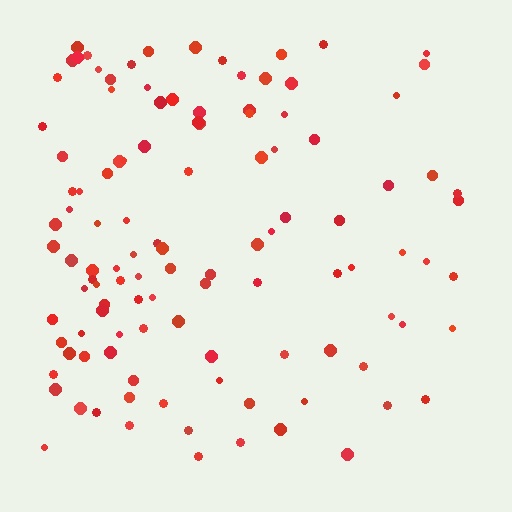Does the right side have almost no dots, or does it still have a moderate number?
Still a moderate number, just noticeably fewer than the left.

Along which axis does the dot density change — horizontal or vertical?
Horizontal.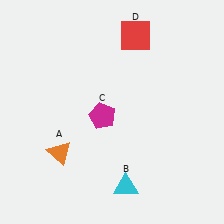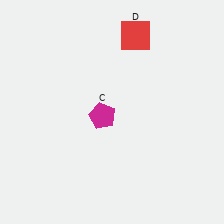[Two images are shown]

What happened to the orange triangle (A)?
The orange triangle (A) was removed in Image 2. It was in the bottom-left area of Image 1.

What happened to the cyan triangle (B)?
The cyan triangle (B) was removed in Image 2. It was in the bottom-right area of Image 1.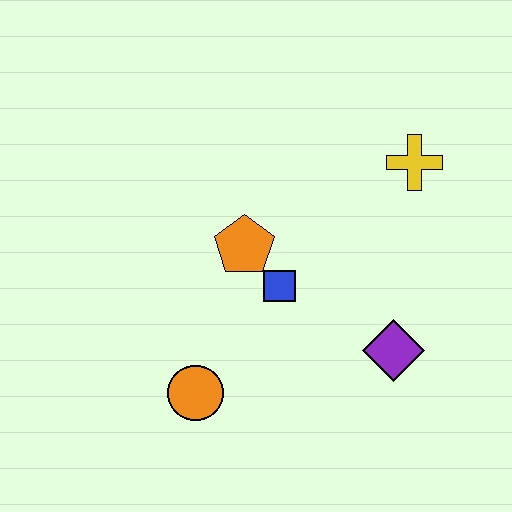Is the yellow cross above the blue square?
Yes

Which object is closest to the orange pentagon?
The blue square is closest to the orange pentagon.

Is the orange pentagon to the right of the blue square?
No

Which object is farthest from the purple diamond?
The orange circle is farthest from the purple diamond.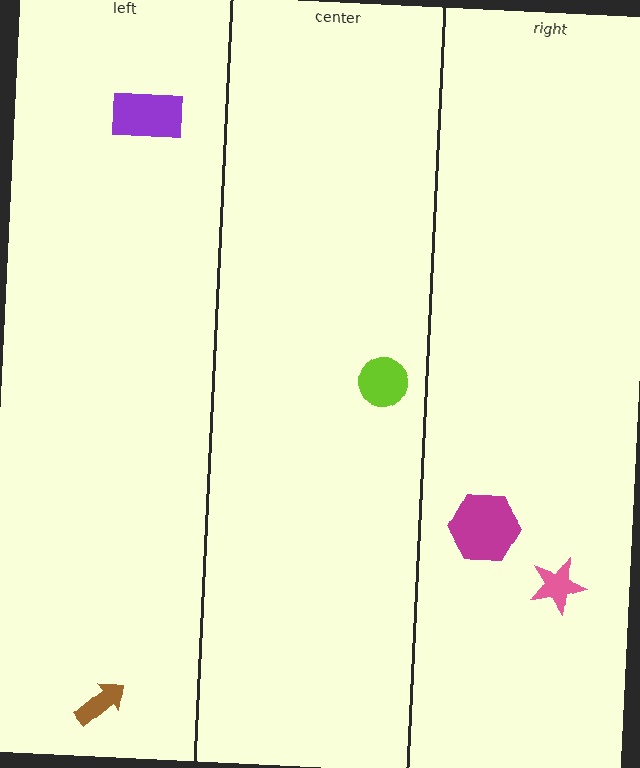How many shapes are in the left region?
2.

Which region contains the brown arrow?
The left region.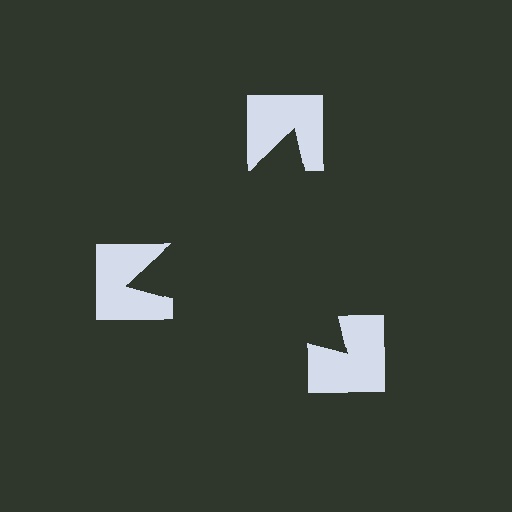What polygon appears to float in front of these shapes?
An illusory triangle — its edges are inferred from the aligned wedge cuts in the notched squares, not physically drawn.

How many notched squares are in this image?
There are 3 — one at each vertex of the illusory triangle.